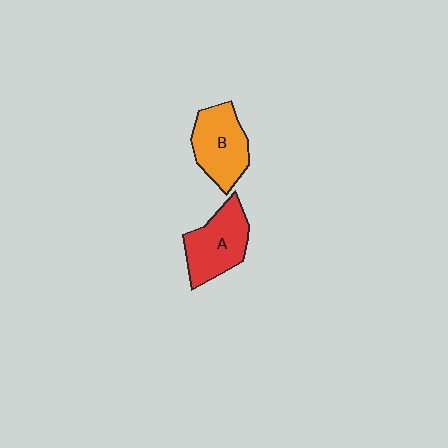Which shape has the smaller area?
Shape B (orange).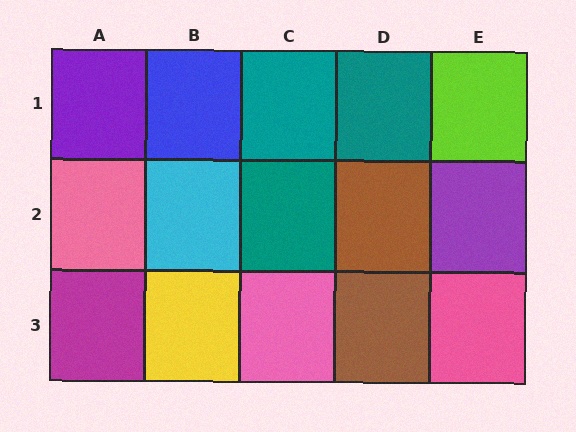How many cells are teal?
3 cells are teal.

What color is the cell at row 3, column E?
Pink.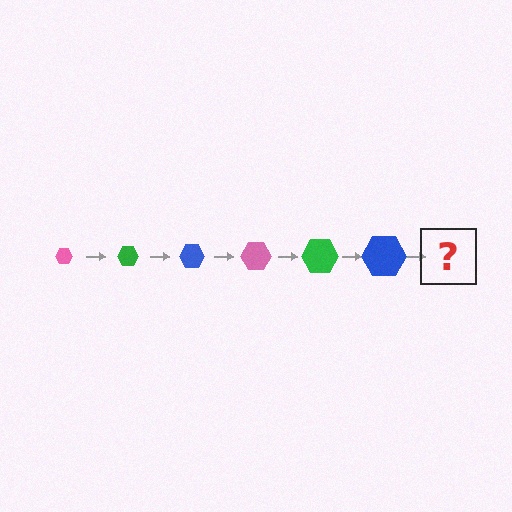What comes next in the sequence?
The next element should be a pink hexagon, larger than the previous one.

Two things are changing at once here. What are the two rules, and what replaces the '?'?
The two rules are that the hexagon grows larger each step and the color cycles through pink, green, and blue. The '?' should be a pink hexagon, larger than the previous one.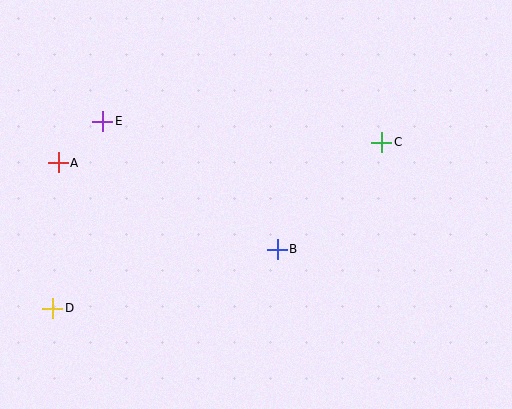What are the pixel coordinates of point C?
Point C is at (382, 142).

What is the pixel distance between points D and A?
The distance between D and A is 146 pixels.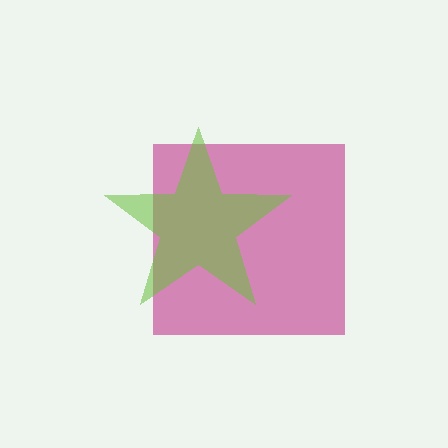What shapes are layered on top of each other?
The layered shapes are: a magenta square, a lime star.